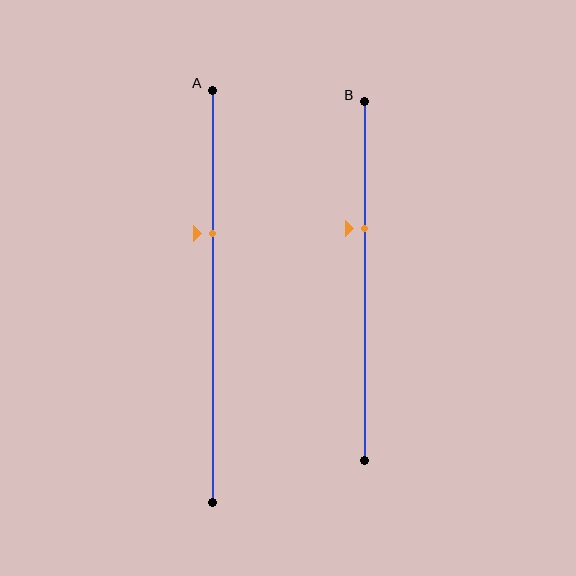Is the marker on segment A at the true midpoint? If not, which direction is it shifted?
No, the marker on segment A is shifted upward by about 15% of the segment length.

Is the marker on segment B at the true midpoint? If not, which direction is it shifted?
No, the marker on segment B is shifted upward by about 15% of the segment length.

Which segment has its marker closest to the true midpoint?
Segment B has its marker closest to the true midpoint.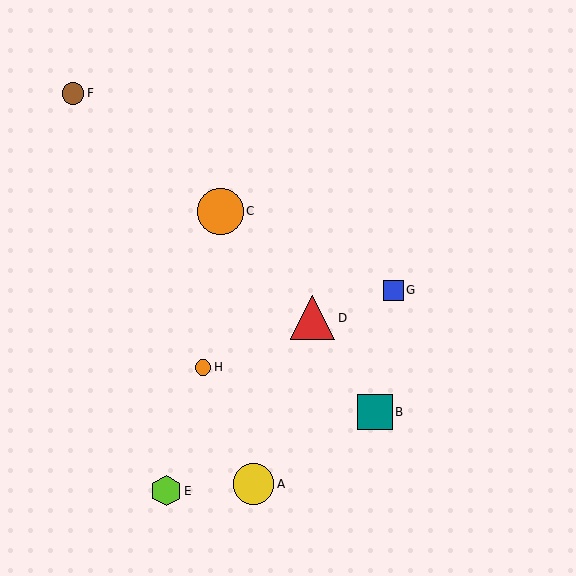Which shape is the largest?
The orange circle (labeled C) is the largest.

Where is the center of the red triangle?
The center of the red triangle is at (313, 318).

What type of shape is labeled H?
Shape H is an orange circle.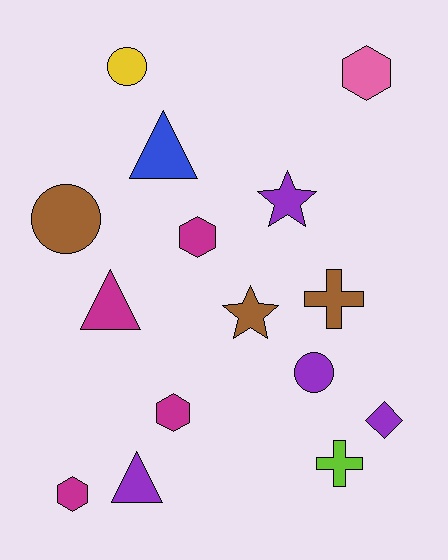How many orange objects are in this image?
There are no orange objects.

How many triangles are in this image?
There are 3 triangles.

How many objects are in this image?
There are 15 objects.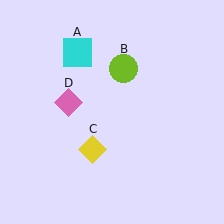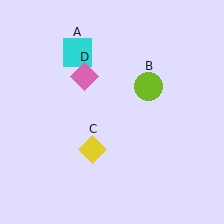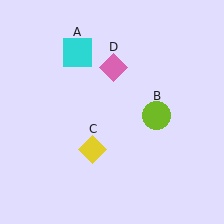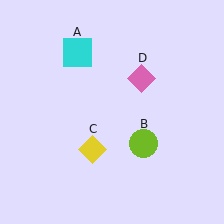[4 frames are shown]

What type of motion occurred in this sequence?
The lime circle (object B), pink diamond (object D) rotated clockwise around the center of the scene.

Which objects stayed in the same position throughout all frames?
Cyan square (object A) and yellow diamond (object C) remained stationary.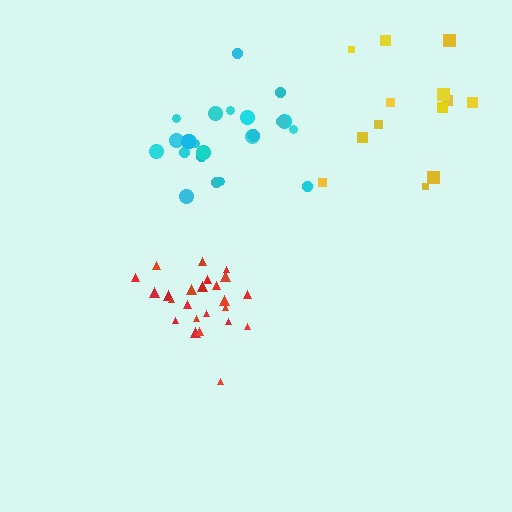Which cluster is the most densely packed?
Red.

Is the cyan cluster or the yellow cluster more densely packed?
Cyan.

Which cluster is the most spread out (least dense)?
Yellow.